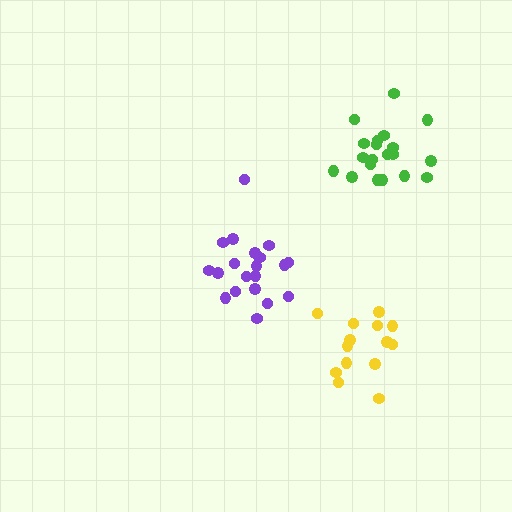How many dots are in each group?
Group 1: 14 dots, Group 2: 20 dots, Group 3: 20 dots (54 total).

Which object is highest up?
The green cluster is topmost.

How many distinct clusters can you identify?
There are 3 distinct clusters.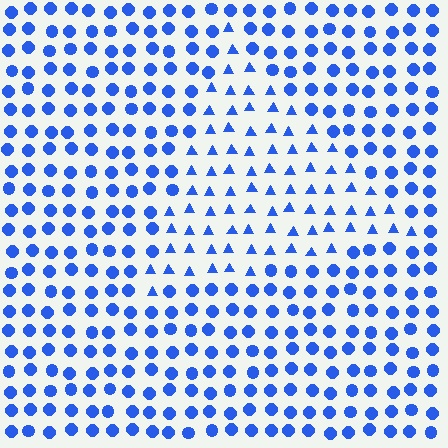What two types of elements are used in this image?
The image uses triangles inside the triangle region and circles outside it.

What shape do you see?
I see a triangle.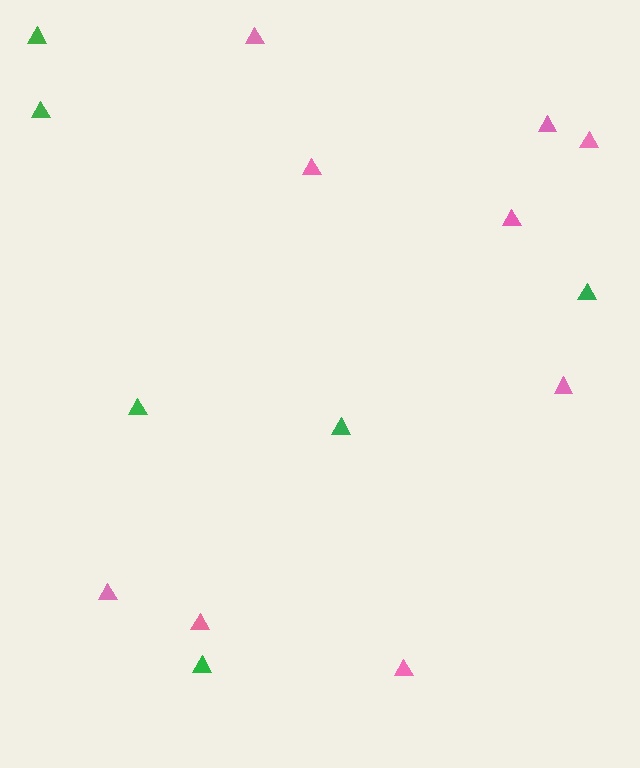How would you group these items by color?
There are 2 groups: one group of pink triangles (9) and one group of green triangles (6).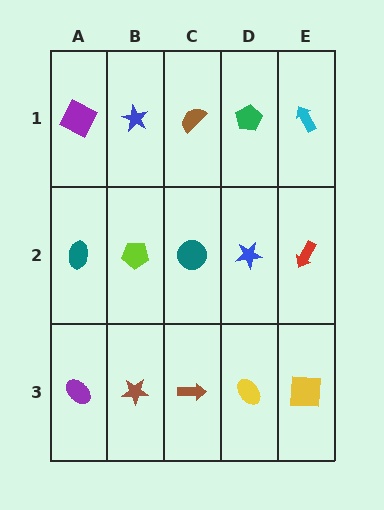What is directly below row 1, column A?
A teal ellipse.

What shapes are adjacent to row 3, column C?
A teal circle (row 2, column C), a brown star (row 3, column B), a yellow ellipse (row 3, column D).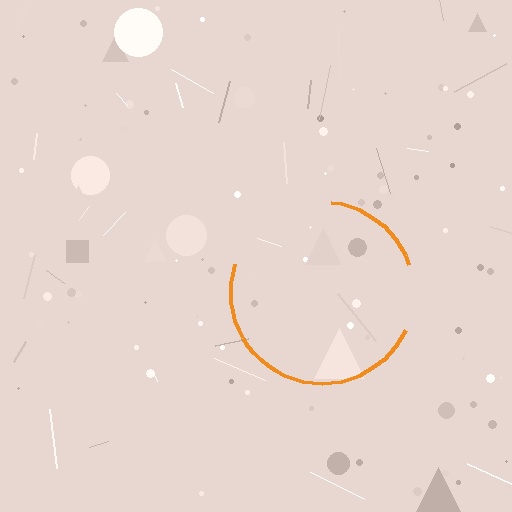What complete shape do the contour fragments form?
The contour fragments form a circle.